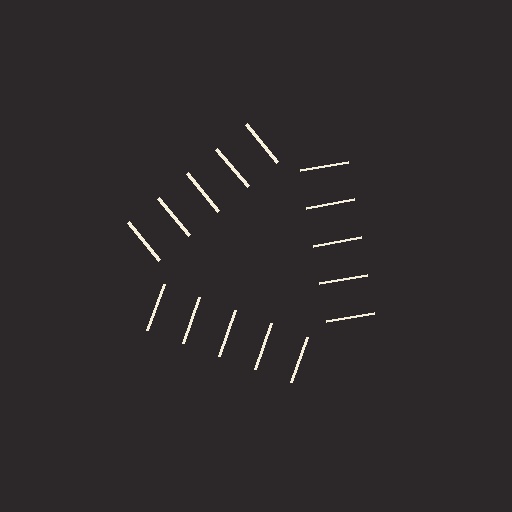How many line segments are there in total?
15 — 5 along each of the 3 edges.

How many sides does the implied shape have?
3 sides — the line-ends trace a triangle.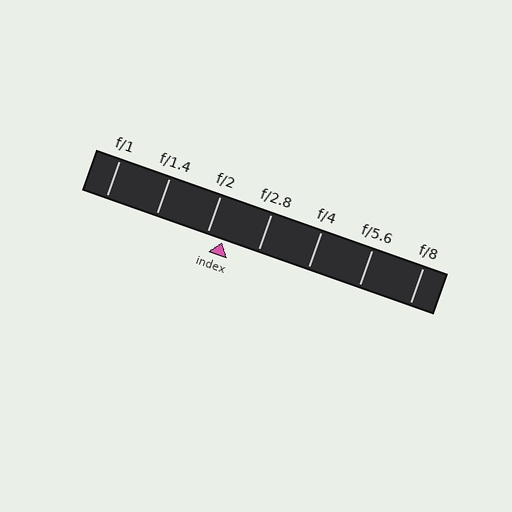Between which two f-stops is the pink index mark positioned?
The index mark is between f/2 and f/2.8.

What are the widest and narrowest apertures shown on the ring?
The widest aperture shown is f/1 and the narrowest is f/8.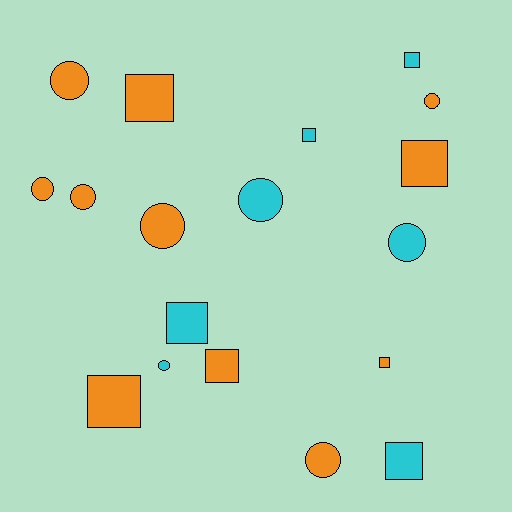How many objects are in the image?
There are 18 objects.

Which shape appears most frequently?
Square, with 9 objects.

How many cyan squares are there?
There are 4 cyan squares.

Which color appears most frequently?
Orange, with 11 objects.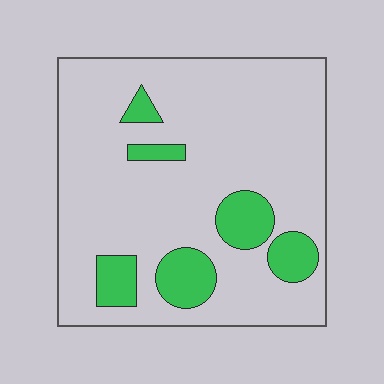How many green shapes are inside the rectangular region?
6.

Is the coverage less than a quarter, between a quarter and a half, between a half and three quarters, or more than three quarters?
Less than a quarter.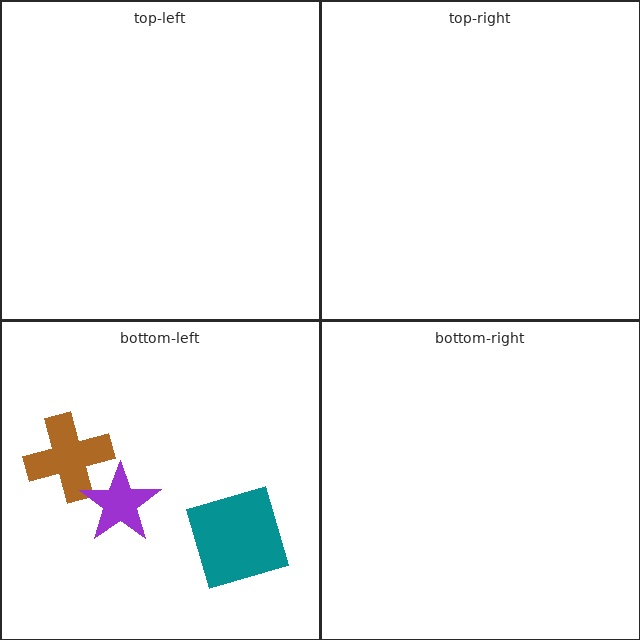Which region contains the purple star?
The bottom-left region.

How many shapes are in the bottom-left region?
3.